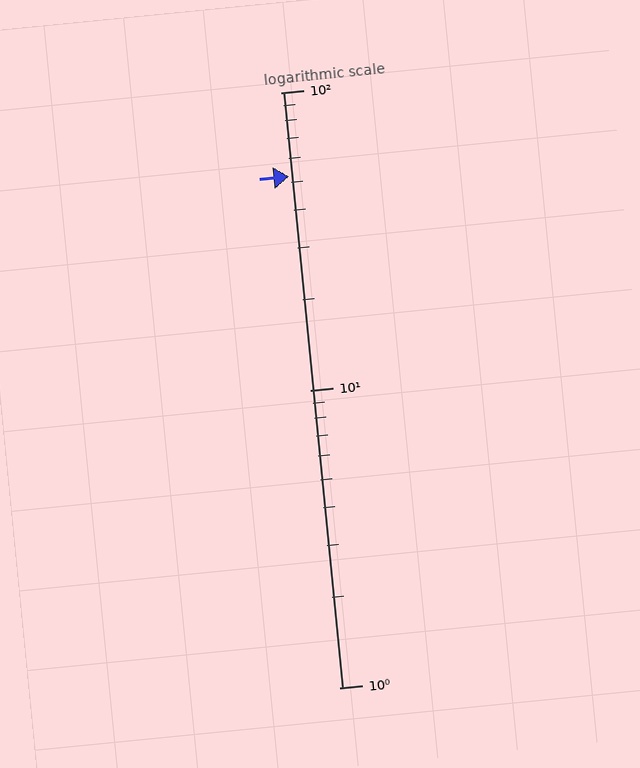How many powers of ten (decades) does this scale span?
The scale spans 2 decades, from 1 to 100.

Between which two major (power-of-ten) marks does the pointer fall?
The pointer is between 10 and 100.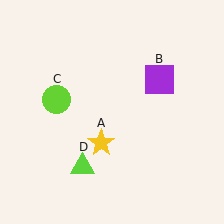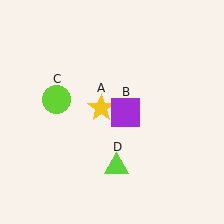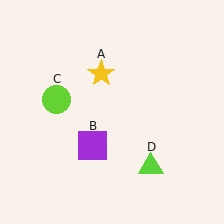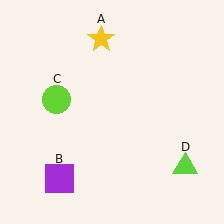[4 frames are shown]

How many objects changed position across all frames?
3 objects changed position: yellow star (object A), purple square (object B), lime triangle (object D).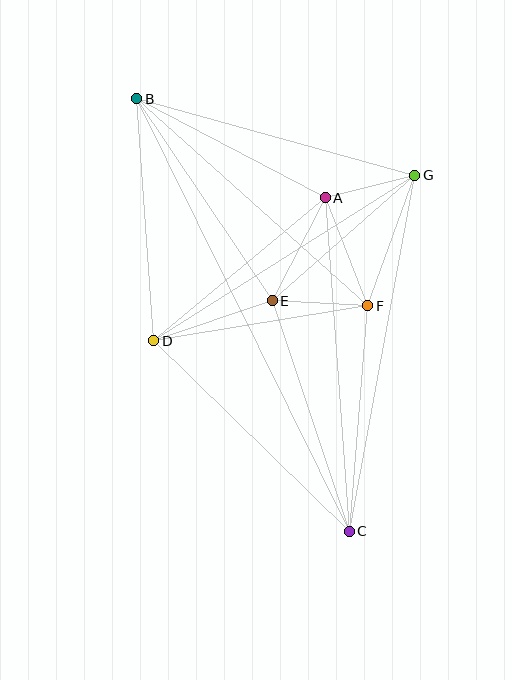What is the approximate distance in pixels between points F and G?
The distance between F and G is approximately 139 pixels.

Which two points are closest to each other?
Points A and G are closest to each other.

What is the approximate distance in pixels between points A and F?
The distance between A and F is approximately 116 pixels.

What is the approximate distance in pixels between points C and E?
The distance between C and E is approximately 243 pixels.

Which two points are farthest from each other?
Points B and C are farthest from each other.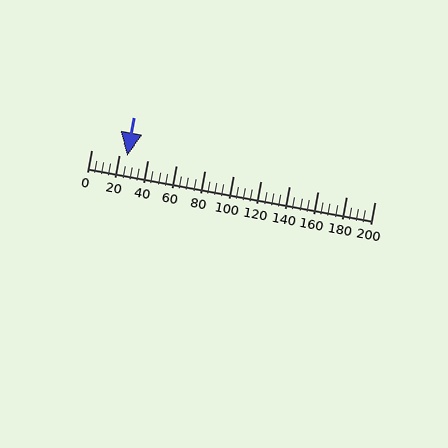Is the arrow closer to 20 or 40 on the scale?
The arrow is closer to 20.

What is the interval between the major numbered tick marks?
The major tick marks are spaced 20 units apart.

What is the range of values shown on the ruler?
The ruler shows values from 0 to 200.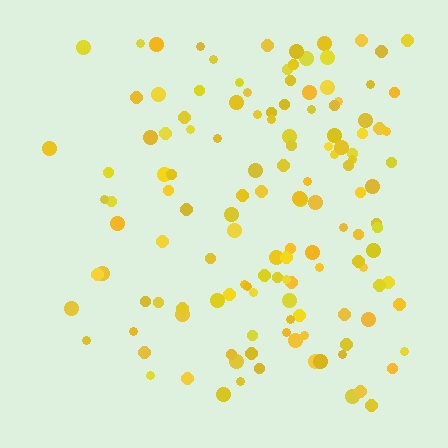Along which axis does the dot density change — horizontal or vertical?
Horizontal.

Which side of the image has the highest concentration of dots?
The right.